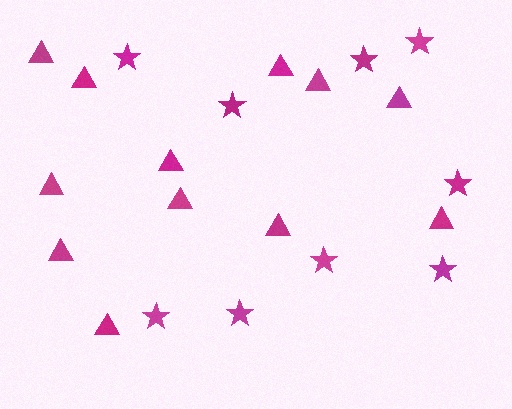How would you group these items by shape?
There are 2 groups: one group of stars (9) and one group of triangles (12).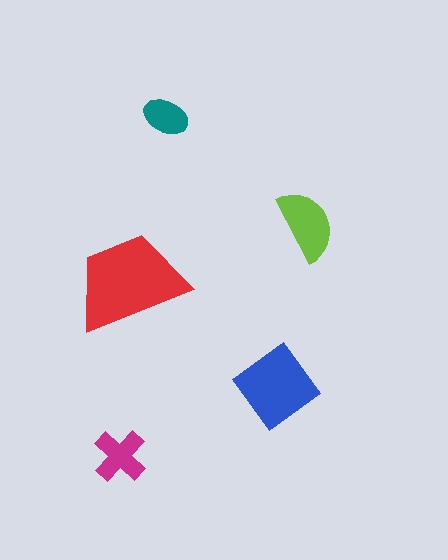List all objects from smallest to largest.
The teal ellipse, the magenta cross, the lime semicircle, the blue diamond, the red trapezoid.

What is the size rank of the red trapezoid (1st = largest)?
1st.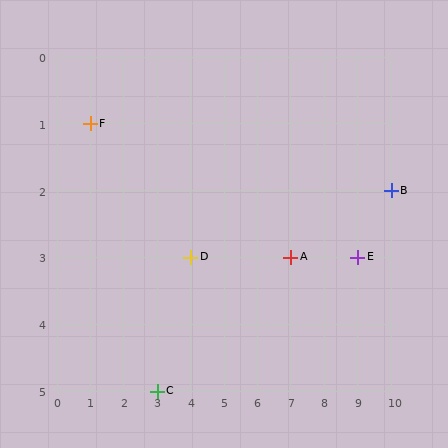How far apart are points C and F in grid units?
Points C and F are 2 columns and 4 rows apart (about 4.5 grid units diagonally).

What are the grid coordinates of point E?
Point E is at grid coordinates (9, 3).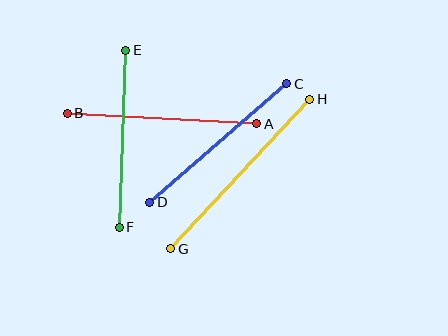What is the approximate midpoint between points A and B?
The midpoint is at approximately (162, 118) pixels.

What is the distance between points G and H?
The distance is approximately 204 pixels.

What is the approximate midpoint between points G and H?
The midpoint is at approximately (240, 174) pixels.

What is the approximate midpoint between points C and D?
The midpoint is at approximately (218, 143) pixels.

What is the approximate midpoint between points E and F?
The midpoint is at approximately (123, 139) pixels.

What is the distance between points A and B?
The distance is approximately 190 pixels.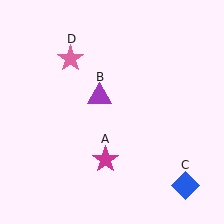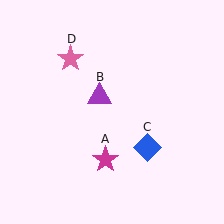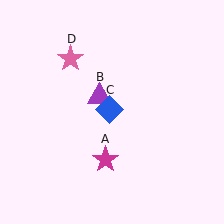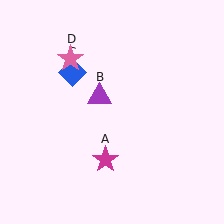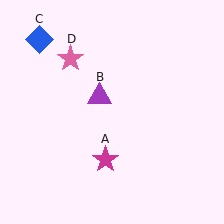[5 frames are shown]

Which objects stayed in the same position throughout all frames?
Magenta star (object A) and purple triangle (object B) and pink star (object D) remained stationary.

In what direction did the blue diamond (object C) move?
The blue diamond (object C) moved up and to the left.